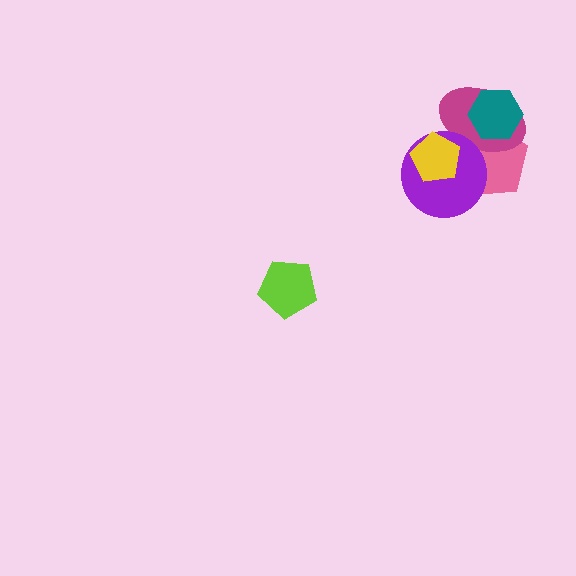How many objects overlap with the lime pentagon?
0 objects overlap with the lime pentagon.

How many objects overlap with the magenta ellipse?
4 objects overlap with the magenta ellipse.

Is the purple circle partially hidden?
Yes, it is partially covered by another shape.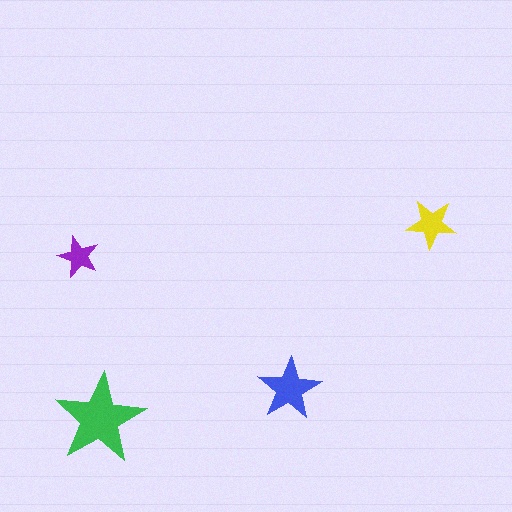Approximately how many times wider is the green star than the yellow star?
About 2 times wider.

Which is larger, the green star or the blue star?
The green one.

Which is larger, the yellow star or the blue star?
The blue one.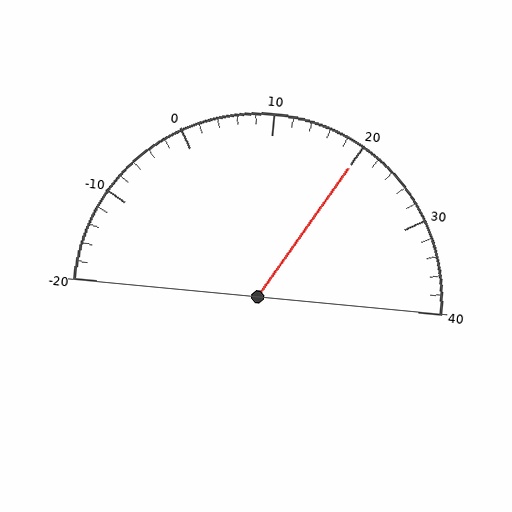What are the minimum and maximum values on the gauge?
The gauge ranges from -20 to 40.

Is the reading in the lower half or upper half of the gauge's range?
The reading is in the upper half of the range (-20 to 40).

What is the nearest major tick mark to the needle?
The nearest major tick mark is 20.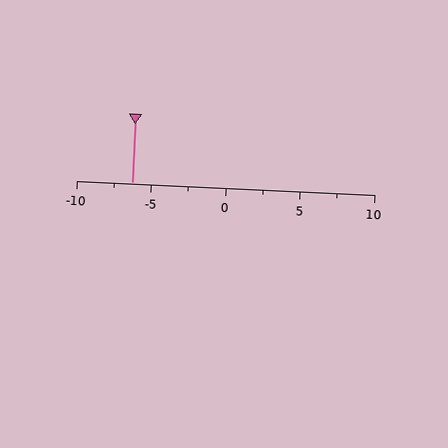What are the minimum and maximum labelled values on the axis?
The axis runs from -10 to 10.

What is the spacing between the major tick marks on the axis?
The major ticks are spaced 5 apart.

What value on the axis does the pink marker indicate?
The marker indicates approximately -6.2.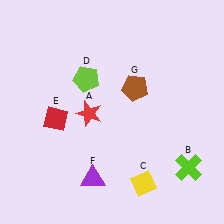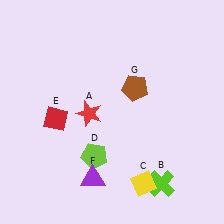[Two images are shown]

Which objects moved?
The objects that moved are: the lime cross (B), the lime pentagon (D).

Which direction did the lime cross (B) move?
The lime cross (B) moved left.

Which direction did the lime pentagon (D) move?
The lime pentagon (D) moved down.